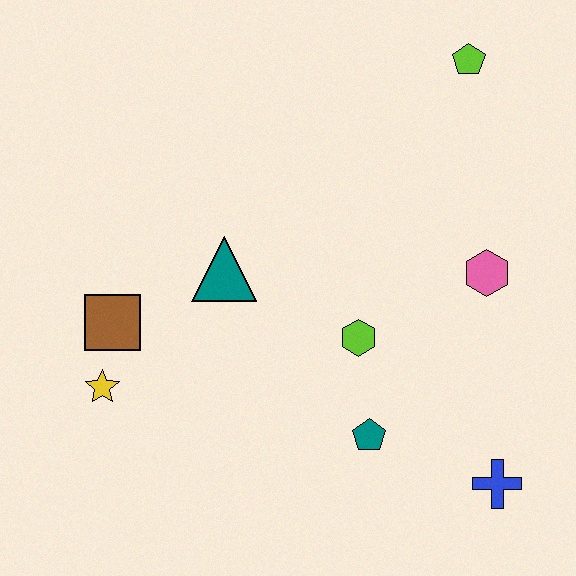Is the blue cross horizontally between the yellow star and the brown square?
No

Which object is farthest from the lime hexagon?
The lime pentagon is farthest from the lime hexagon.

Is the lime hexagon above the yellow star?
Yes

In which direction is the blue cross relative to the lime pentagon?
The blue cross is below the lime pentagon.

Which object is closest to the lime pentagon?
The pink hexagon is closest to the lime pentagon.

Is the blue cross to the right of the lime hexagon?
Yes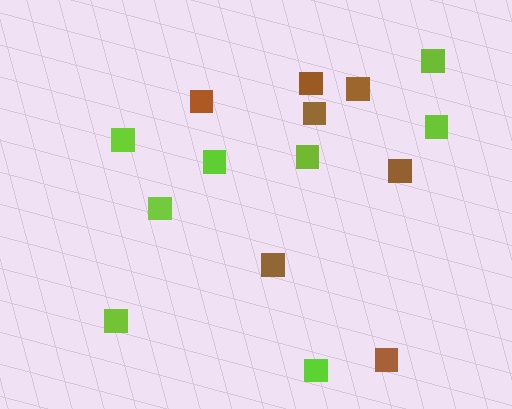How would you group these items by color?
There are 2 groups: one group of brown squares (7) and one group of lime squares (8).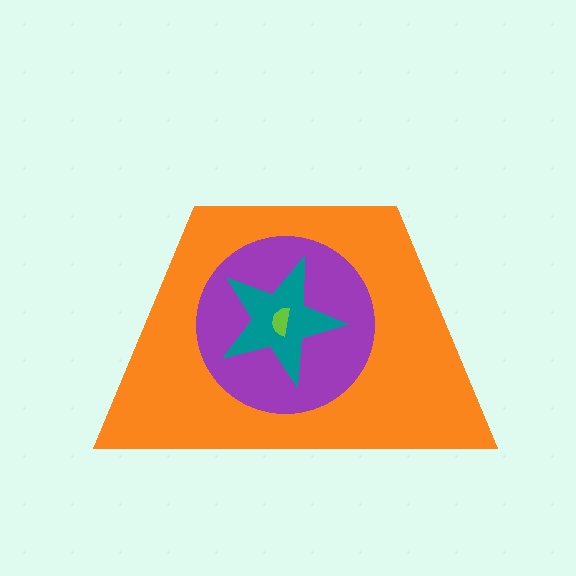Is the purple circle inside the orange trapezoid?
Yes.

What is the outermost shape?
The orange trapezoid.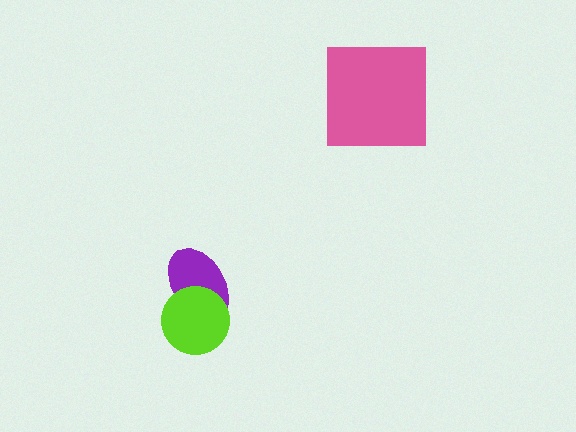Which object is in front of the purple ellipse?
The lime circle is in front of the purple ellipse.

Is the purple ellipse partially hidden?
Yes, it is partially covered by another shape.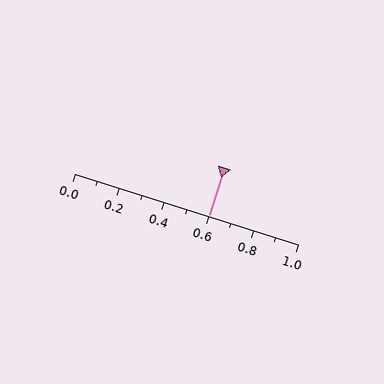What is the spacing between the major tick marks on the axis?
The major ticks are spaced 0.2 apart.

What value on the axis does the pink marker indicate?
The marker indicates approximately 0.6.